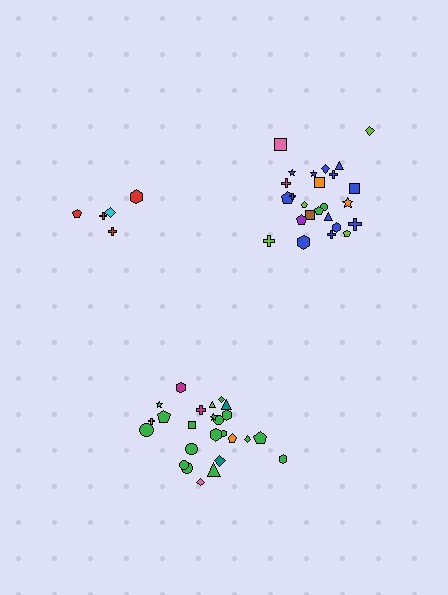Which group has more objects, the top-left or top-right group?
The top-right group.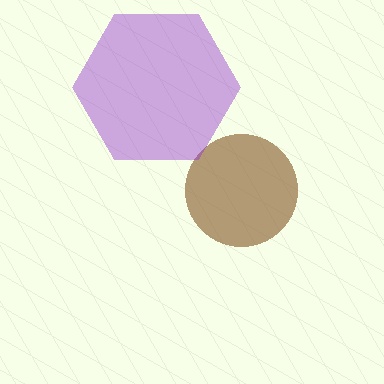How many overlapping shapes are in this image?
There are 2 overlapping shapes in the image.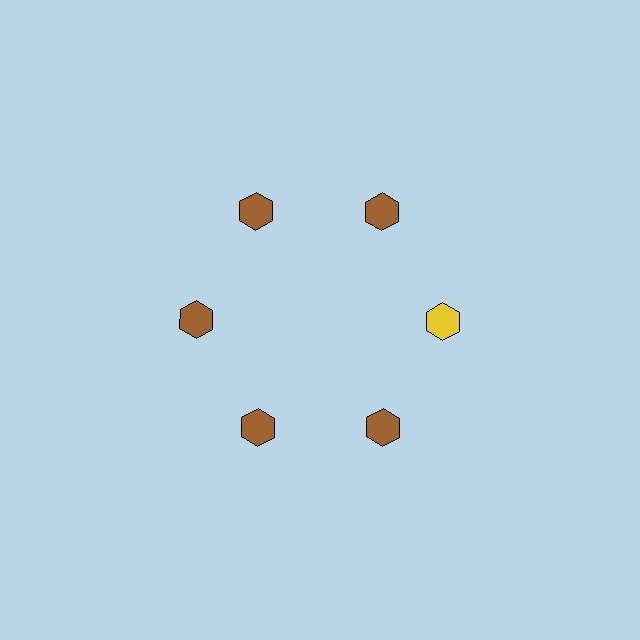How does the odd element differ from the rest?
It has a different color: yellow instead of brown.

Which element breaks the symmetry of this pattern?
The yellow hexagon at roughly the 3 o'clock position breaks the symmetry. All other shapes are brown hexagons.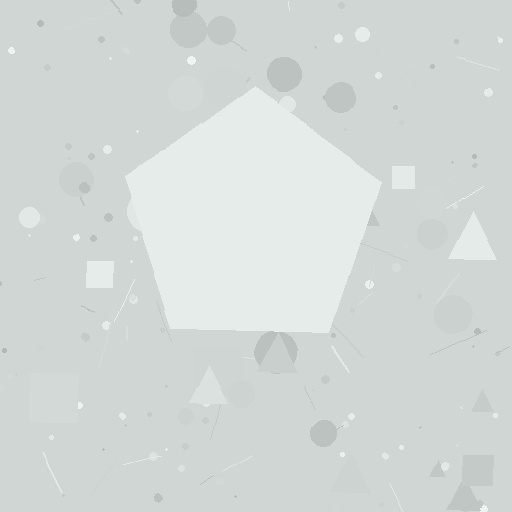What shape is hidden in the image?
A pentagon is hidden in the image.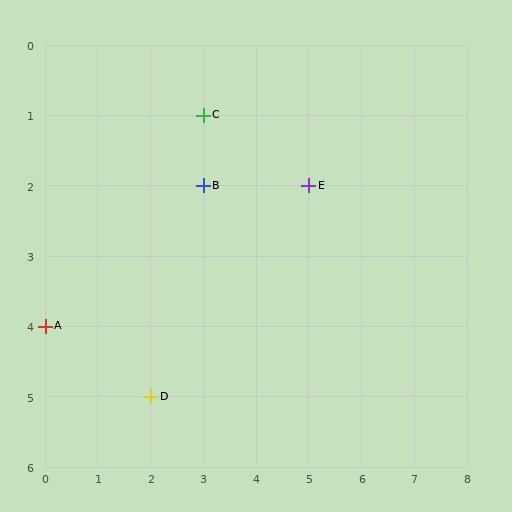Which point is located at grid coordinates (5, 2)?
Point E is at (5, 2).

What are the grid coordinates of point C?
Point C is at grid coordinates (3, 1).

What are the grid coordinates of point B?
Point B is at grid coordinates (3, 2).